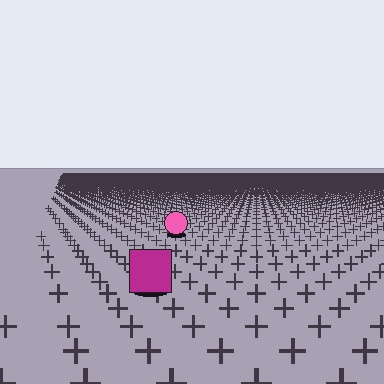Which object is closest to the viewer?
The magenta square is closest. The texture marks near it are larger and more spread out.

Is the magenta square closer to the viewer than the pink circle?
Yes. The magenta square is closer — you can tell from the texture gradient: the ground texture is coarser near it.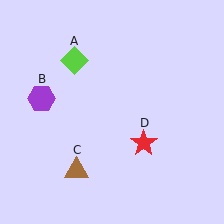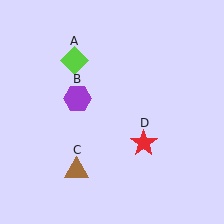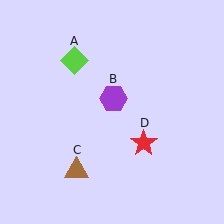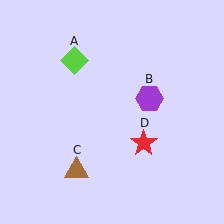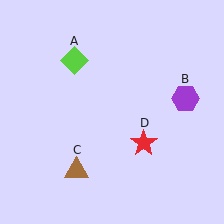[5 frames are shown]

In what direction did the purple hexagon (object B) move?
The purple hexagon (object B) moved right.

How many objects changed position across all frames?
1 object changed position: purple hexagon (object B).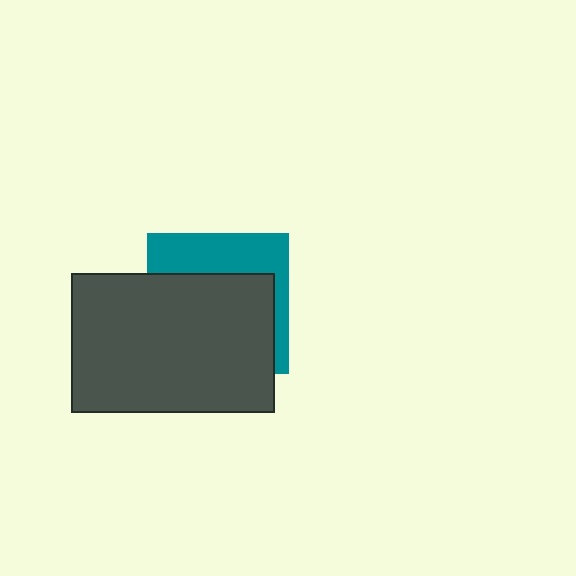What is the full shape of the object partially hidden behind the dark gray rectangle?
The partially hidden object is a teal square.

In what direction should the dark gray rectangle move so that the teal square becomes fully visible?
The dark gray rectangle should move down. That is the shortest direction to clear the overlap and leave the teal square fully visible.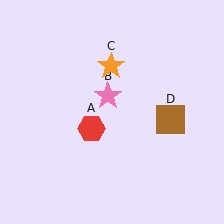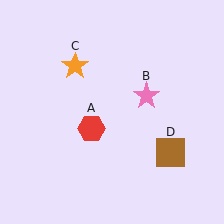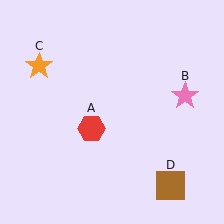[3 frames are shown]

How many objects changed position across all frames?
3 objects changed position: pink star (object B), orange star (object C), brown square (object D).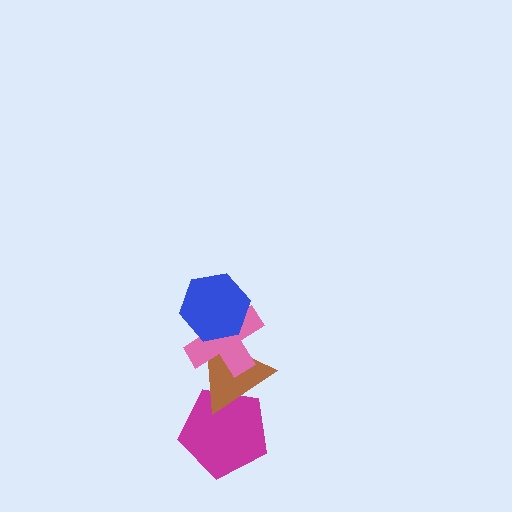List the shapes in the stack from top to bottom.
From top to bottom: the blue hexagon, the pink cross, the brown triangle, the magenta pentagon.